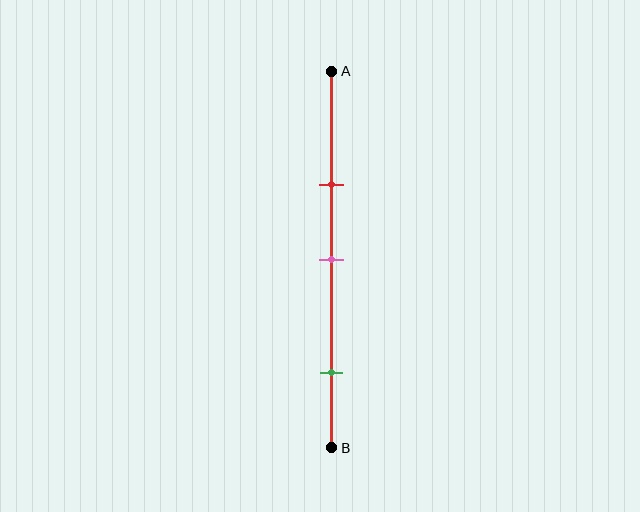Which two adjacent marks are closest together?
The red and pink marks are the closest adjacent pair.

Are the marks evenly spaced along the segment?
No, the marks are not evenly spaced.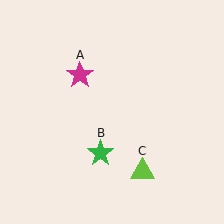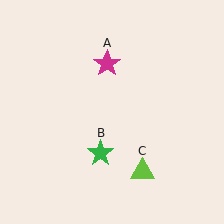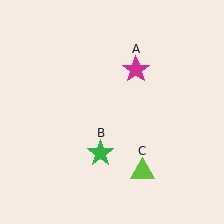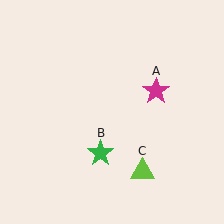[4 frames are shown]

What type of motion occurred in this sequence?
The magenta star (object A) rotated clockwise around the center of the scene.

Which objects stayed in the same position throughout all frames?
Green star (object B) and lime triangle (object C) remained stationary.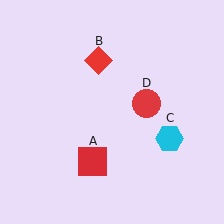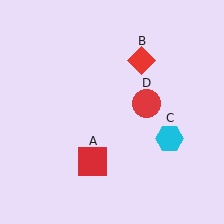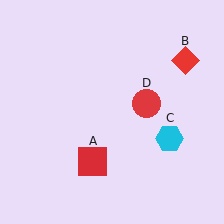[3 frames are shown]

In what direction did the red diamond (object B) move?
The red diamond (object B) moved right.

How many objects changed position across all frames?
1 object changed position: red diamond (object B).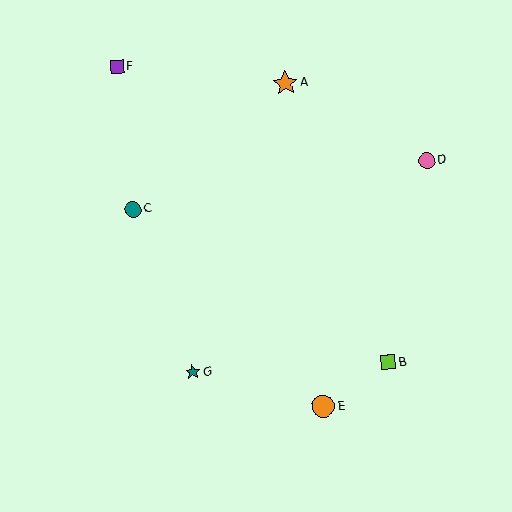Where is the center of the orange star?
The center of the orange star is at (285, 83).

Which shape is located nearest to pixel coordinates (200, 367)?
The teal star (labeled G) at (193, 372) is nearest to that location.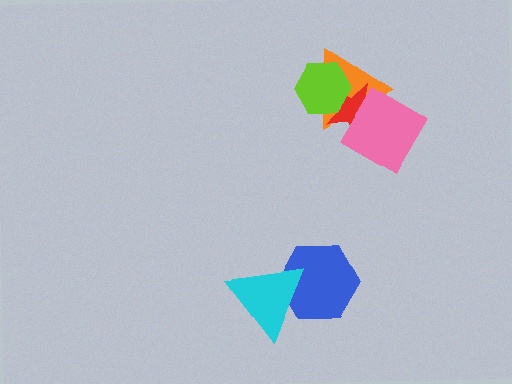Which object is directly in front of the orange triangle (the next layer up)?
The red star is directly in front of the orange triangle.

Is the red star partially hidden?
Yes, it is partially covered by another shape.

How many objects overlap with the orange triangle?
3 objects overlap with the orange triangle.